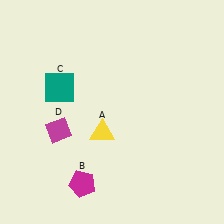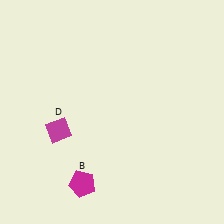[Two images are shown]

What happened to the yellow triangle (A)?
The yellow triangle (A) was removed in Image 2. It was in the bottom-left area of Image 1.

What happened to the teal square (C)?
The teal square (C) was removed in Image 2. It was in the top-left area of Image 1.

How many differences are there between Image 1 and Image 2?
There are 2 differences between the two images.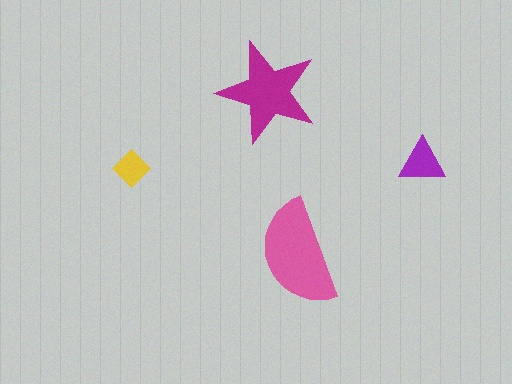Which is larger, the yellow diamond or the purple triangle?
The purple triangle.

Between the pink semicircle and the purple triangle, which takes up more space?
The pink semicircle.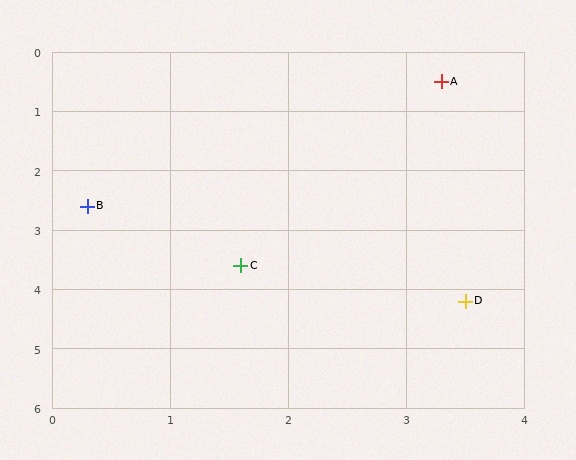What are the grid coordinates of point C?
Point C is at approximately (1.6, 3.6).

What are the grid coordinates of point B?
Point B is at approximately (0.3, 2.6).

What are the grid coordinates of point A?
Point A is at approximately (3.3, 0.5).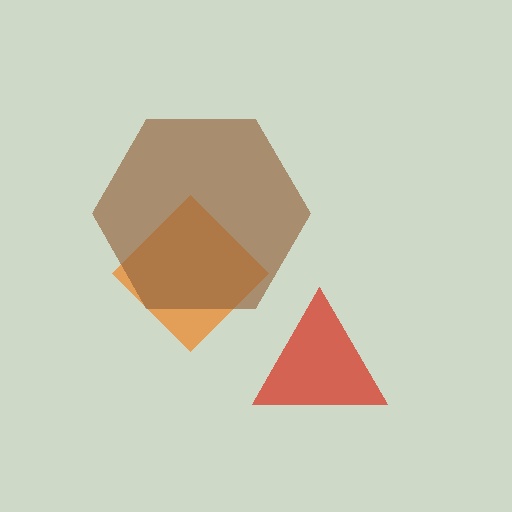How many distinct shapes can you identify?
There are 3 distinct shapes: an orange diamond, a red triangle, a brown hexagon.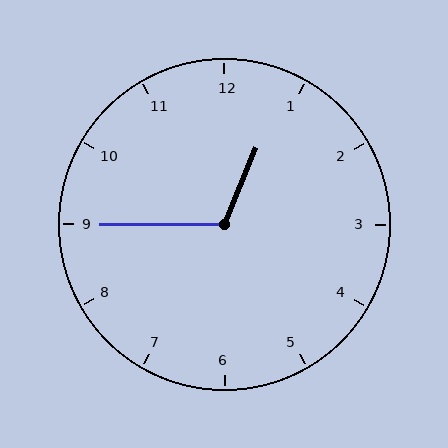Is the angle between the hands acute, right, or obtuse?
It is obtuse.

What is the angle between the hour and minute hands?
Approximately 112 degrees.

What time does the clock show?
12:45.